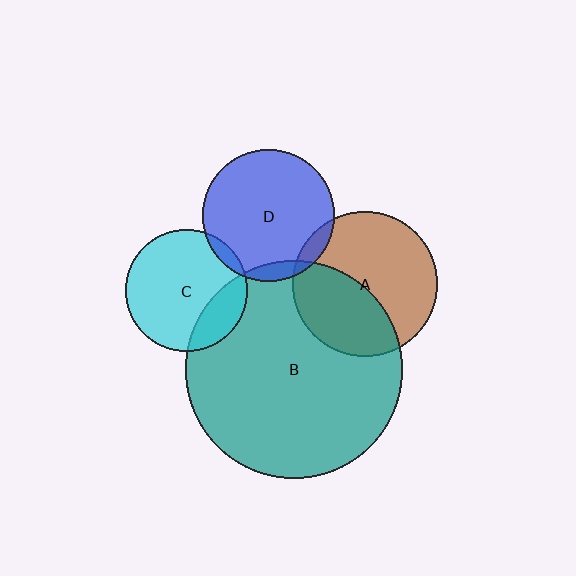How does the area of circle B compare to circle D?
Approximately 2.7 times.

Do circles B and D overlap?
Yes.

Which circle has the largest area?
Circle B (teal).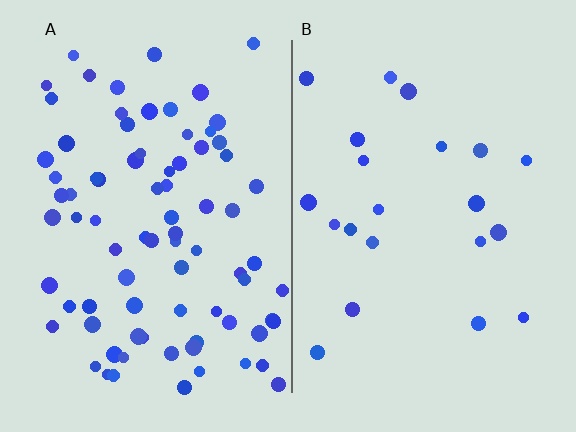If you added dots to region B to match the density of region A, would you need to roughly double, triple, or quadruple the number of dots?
Approximately quadruple.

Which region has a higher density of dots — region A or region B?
A (the left).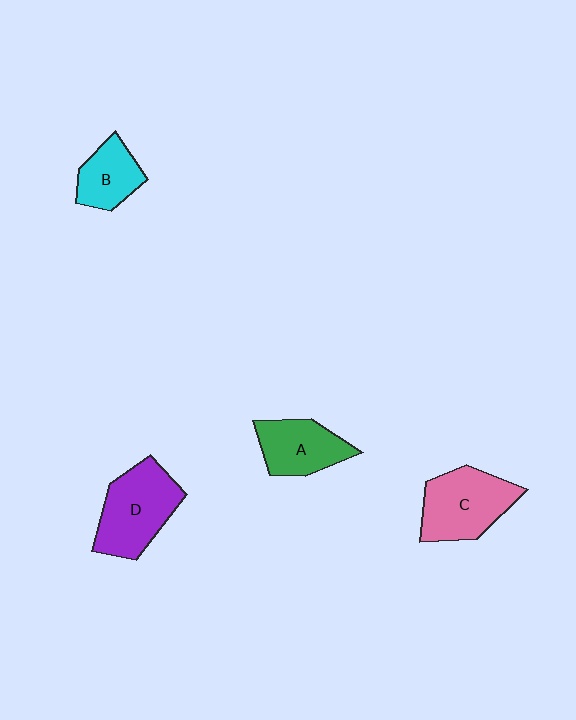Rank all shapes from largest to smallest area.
From largest to smallest: D (purple), C (pink), A (green), B (cyan).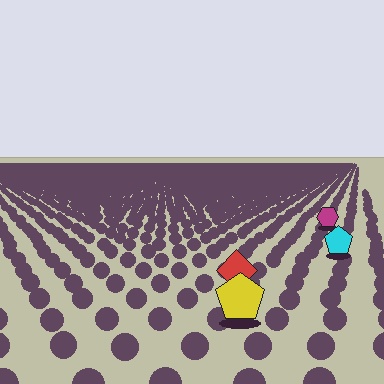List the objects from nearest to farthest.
From nearest to farthest: the yellow pentagon, the red diamond, the cyan pentagon, the magenta hexagon.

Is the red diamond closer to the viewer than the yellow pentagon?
No. The yellow pentagon is closer — you can tell from the texture gradient: the ground texture is coarser near it.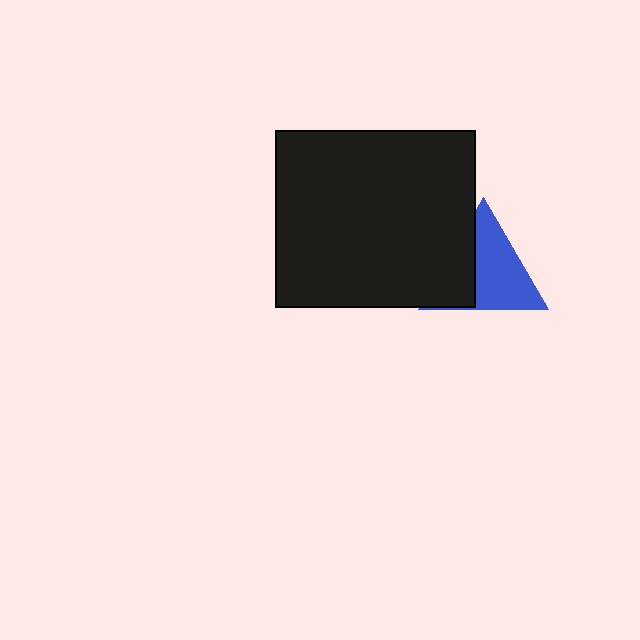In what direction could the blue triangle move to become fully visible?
The blue triangle could move right. That would shift it out from behind the black rectangle entirely.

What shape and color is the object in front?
The object in front is a black rectangle.